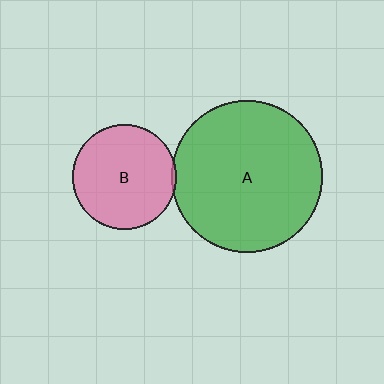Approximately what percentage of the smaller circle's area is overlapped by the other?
Approximately 5%.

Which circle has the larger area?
Circle A (green).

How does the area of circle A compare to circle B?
Approximately 2.1 times.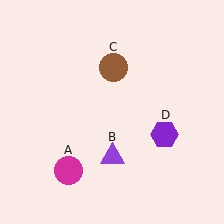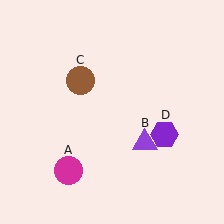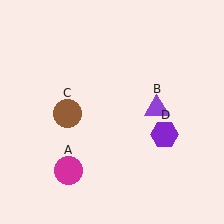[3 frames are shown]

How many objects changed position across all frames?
2 objects changed position: purple triangle (object B), brown circle (object C).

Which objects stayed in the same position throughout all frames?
Magenta circle (object A) and purple hexagon (object D) remained stationary.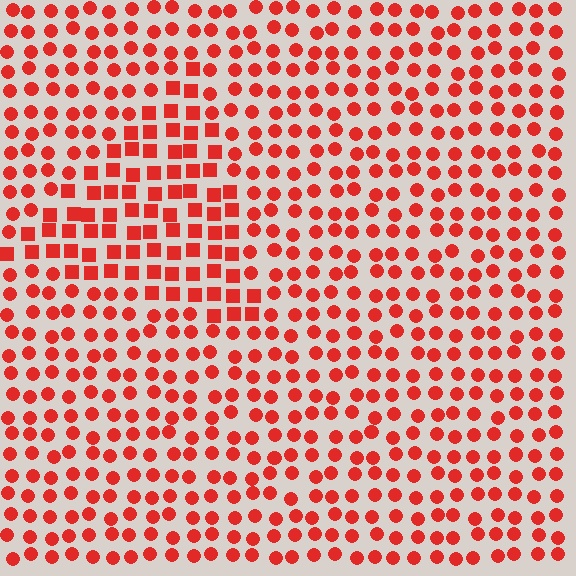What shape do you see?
I see a triangle.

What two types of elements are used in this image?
The image uses squares inside the triangle region and circles outside it.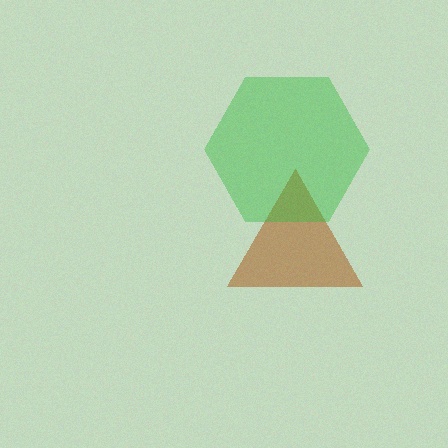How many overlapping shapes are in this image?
There are 2 overlapping shapes in the image.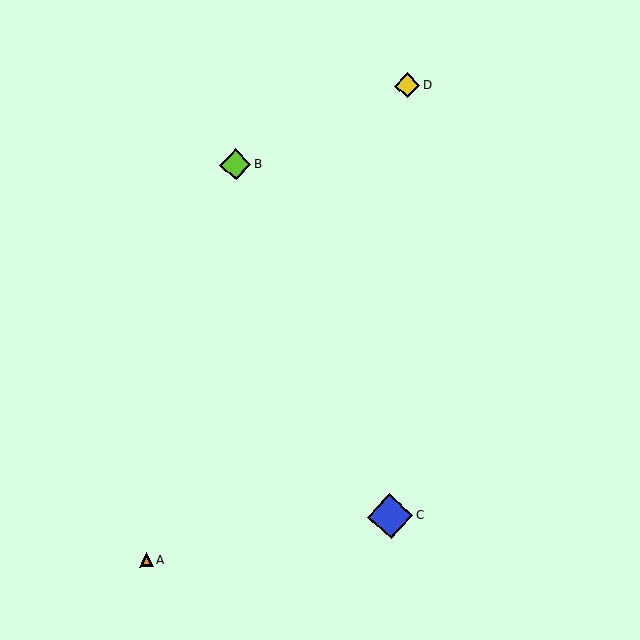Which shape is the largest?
The blue diamond (labeled C) is the largest.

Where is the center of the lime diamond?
The center of the lime diamond is at (235, 165).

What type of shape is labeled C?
Shape C is a blue diamond.